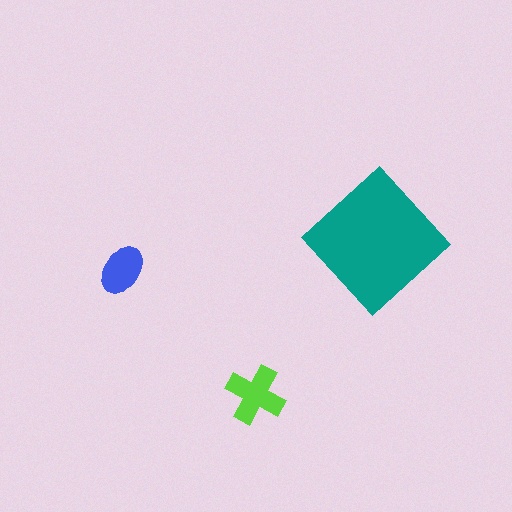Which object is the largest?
The teal diamond.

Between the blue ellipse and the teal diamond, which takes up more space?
The teal diamond.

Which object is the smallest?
The blue ellipse.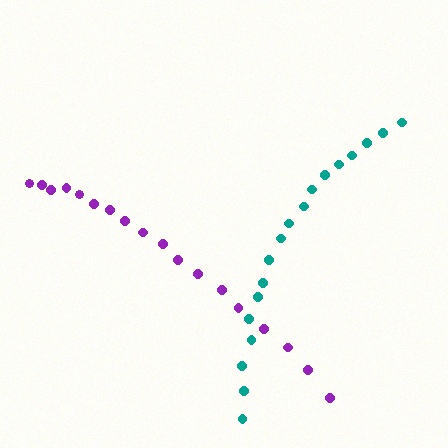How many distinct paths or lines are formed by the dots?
There are 2 distinct paths.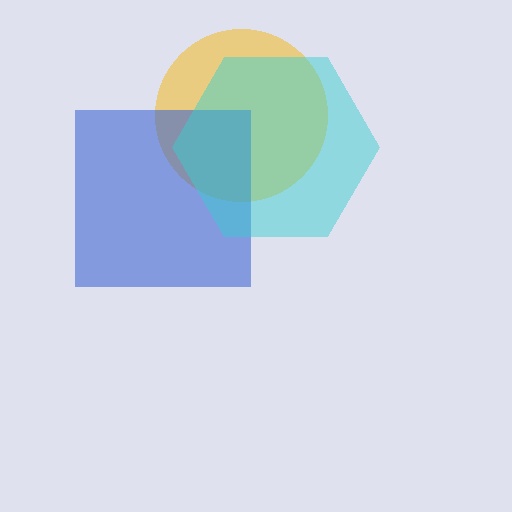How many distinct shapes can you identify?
There are 3 distinct shapes: a yellow circle, a blue square, a cyan hexagon.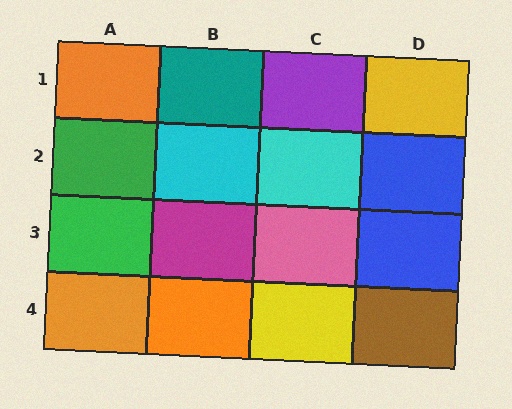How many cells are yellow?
2 cells are yellow.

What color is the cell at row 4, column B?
Orange.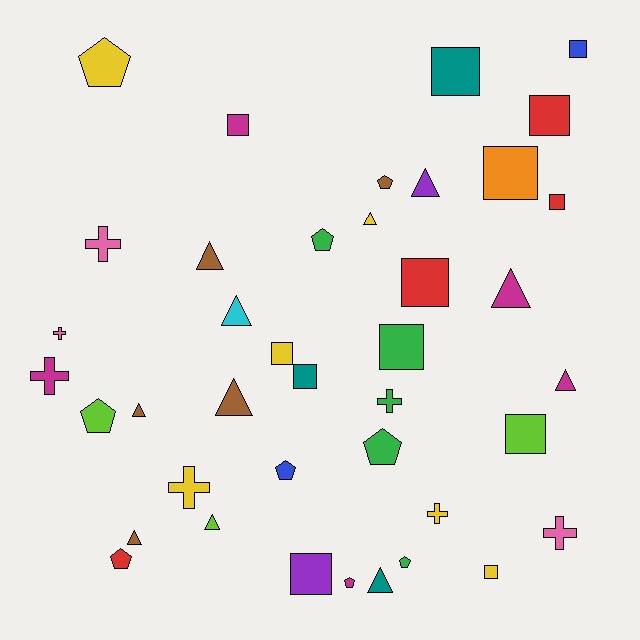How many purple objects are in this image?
There are 2 purple objects.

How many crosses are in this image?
There are 7 crosses.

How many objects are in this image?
There are 40 objects.